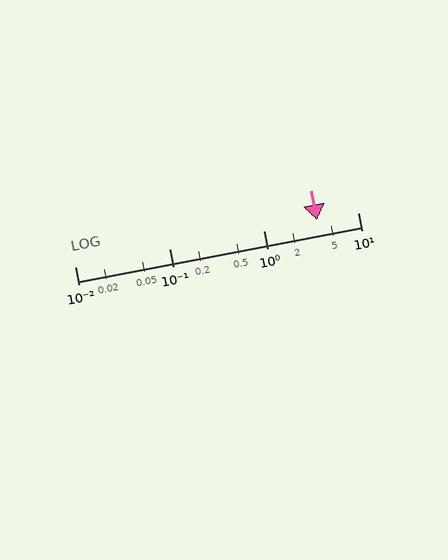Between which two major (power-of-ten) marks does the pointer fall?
The pointer is between 1 and 10.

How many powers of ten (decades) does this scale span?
The scale spans 3 decades, from 0.01 to 10.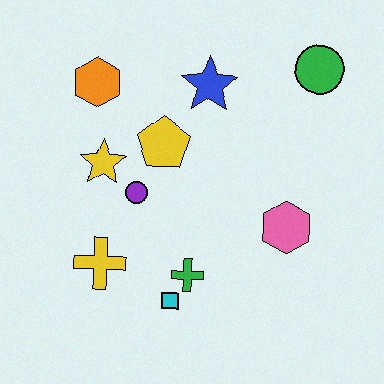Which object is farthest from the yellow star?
The green circle is farthest from the yellow star.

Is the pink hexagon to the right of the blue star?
Yes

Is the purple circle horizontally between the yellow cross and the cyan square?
Yes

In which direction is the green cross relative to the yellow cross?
The green cross is to the right of the yellow cross.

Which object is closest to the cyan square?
The green cross is closest to the cyan square.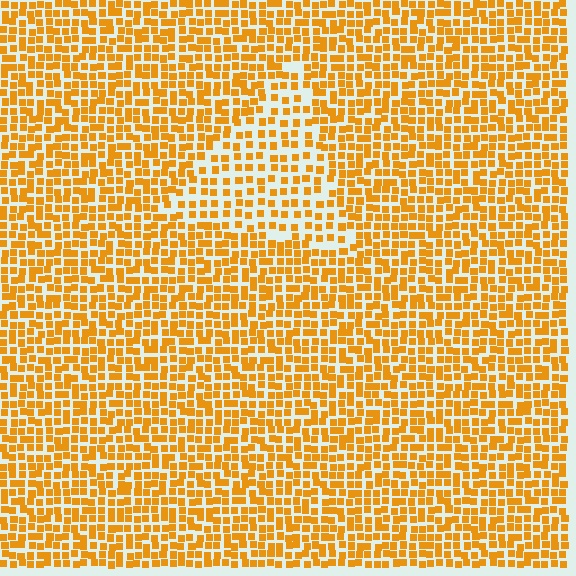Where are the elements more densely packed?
The elements are more densely packed outside the triangle boundary.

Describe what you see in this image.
The image contains small orange elements arranged at two different densities. A triangle-shaped region is visible where the elements are less densely packed than the surrounding area.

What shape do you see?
I see a triangle.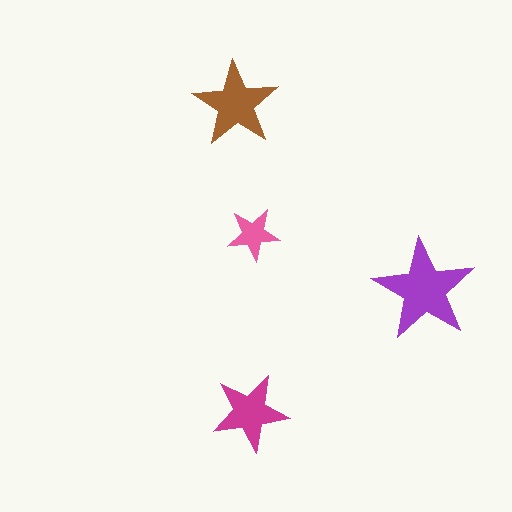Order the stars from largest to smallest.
the purple one, the brown one, the magenta one, the pink one.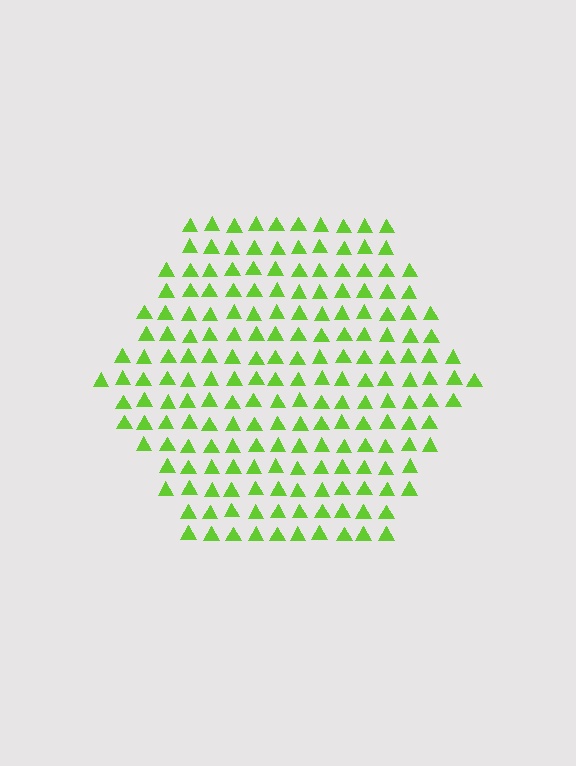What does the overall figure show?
The overall figure shows a hexagon.